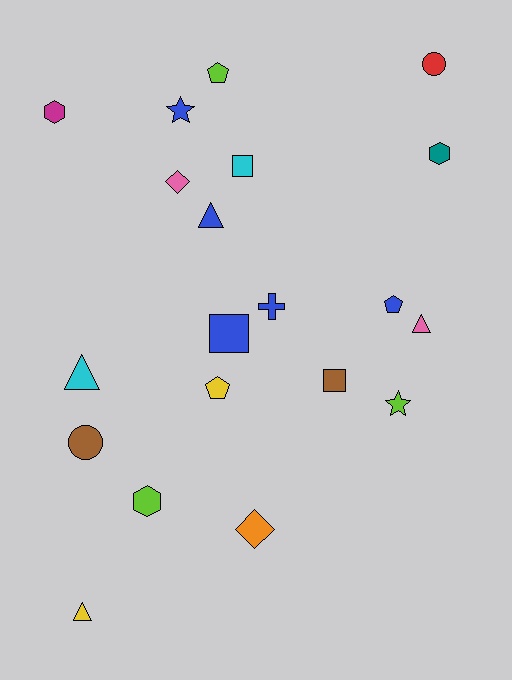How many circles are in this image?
There are 2 circles.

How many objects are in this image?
There are 20 objects.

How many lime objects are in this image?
There are 3 lime objects.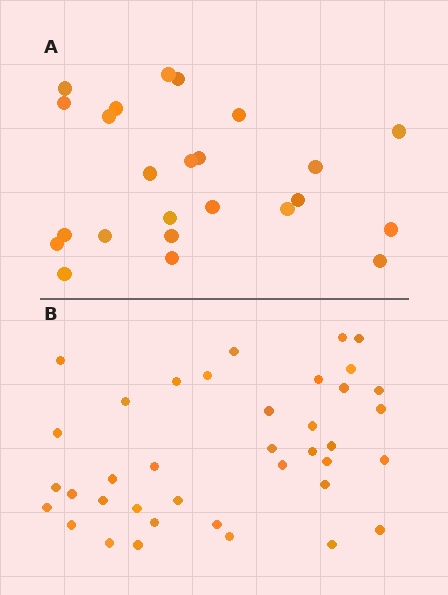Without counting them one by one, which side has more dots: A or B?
Region B (the bottom region) has more dots.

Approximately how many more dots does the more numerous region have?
Region B has approximately 15 more dots than region A.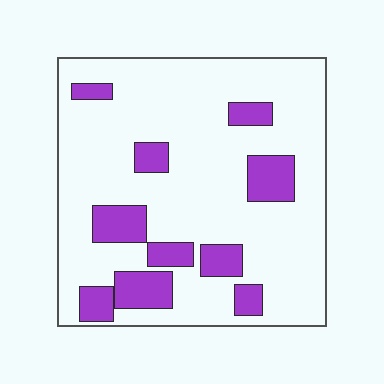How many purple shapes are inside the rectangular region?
10.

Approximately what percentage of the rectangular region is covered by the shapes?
Approximately 20%.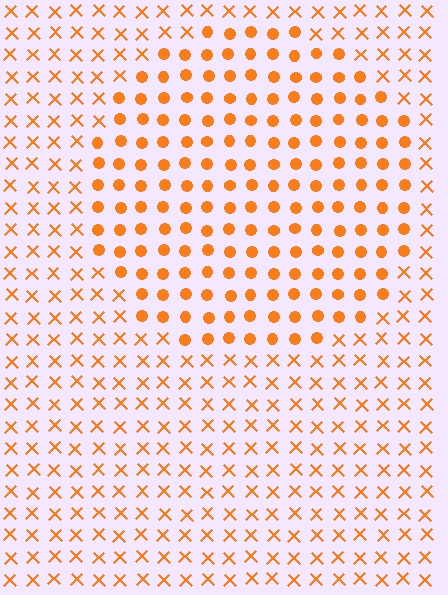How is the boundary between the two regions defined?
The boundary is defined by a change in element shape: circles inside vs. X marks outside. All elements share the same color and spacing.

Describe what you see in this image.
The image is filled with small orange elements arranged in a uniform grid. A circle-shaped region contains circles, while the surrounding area contains X marks. The boundary is defined purely by the change in element shape.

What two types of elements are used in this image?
The image uses circles inside the circle region and X marks outside it.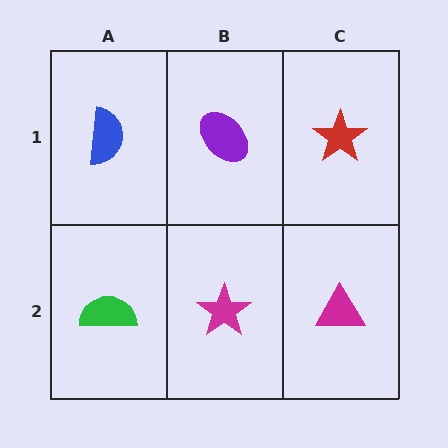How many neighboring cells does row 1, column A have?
2.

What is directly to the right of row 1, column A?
A purple ellipse.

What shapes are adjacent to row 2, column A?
A blue semicircle (row 1, column A), a magenta star (row 2, column B).